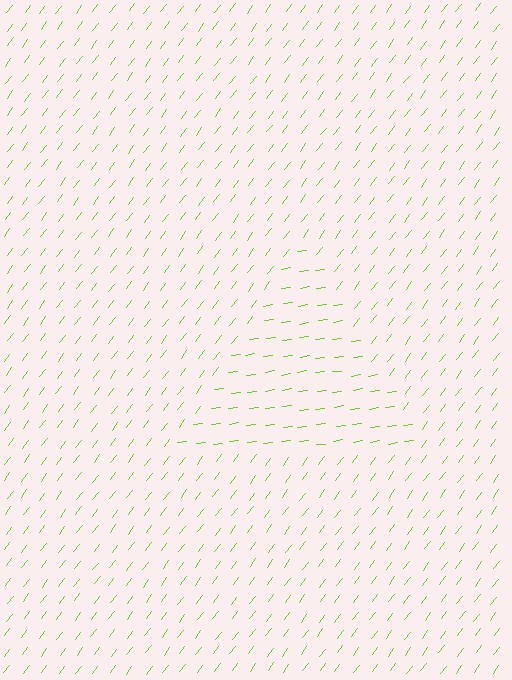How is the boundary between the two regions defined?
The boundary is defined purely by a change in line orientation (approximately 45 degrees difference). All lines are the same color and thickness.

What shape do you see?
I see a triangle.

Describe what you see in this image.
The image is filled with small lime line segments. A triangle region in the image has lines oriented differently from the surrounding lines, creating a visible texture boundary.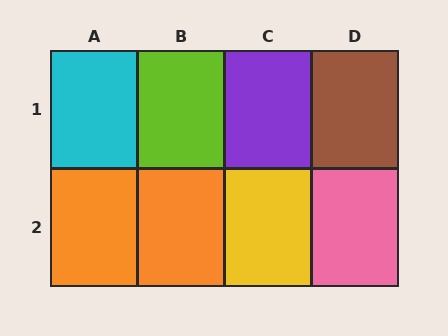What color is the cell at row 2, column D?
Pink.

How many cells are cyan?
1 cell is cyan.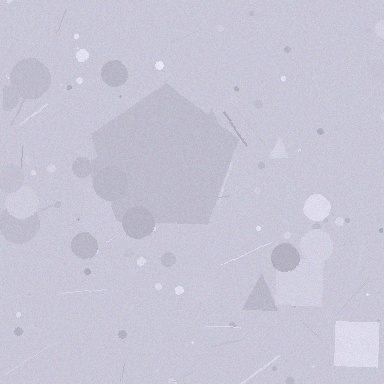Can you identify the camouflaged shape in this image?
The camouflaged shape is a pentagon.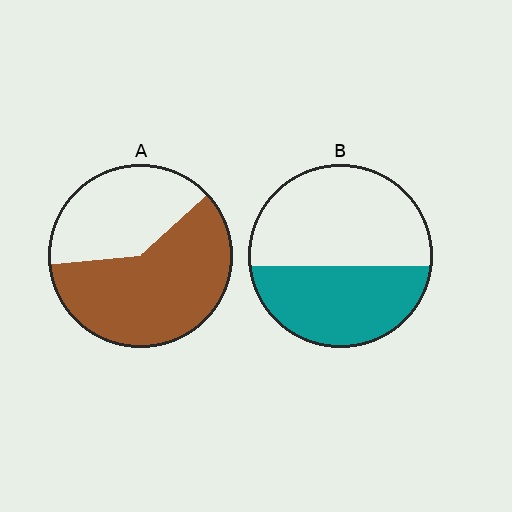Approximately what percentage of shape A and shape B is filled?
A is approximately 60% and B is approximately 45%.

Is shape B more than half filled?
No.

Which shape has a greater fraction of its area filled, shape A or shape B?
Shape A.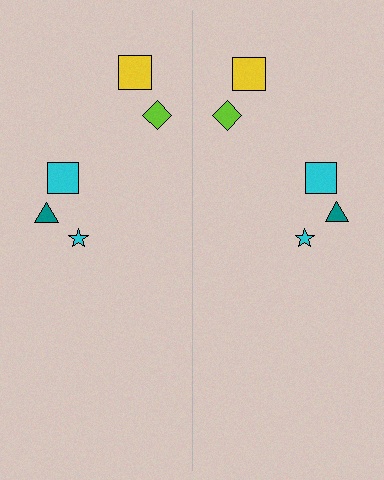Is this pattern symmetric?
Yes, this pattern has bilateral (reflection) symmetry.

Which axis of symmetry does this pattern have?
The pattern has a vertical axis of symmetry running through the center of the image.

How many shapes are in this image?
There are 10 shapes in this image.